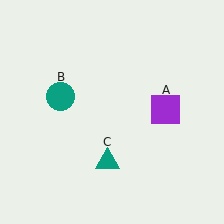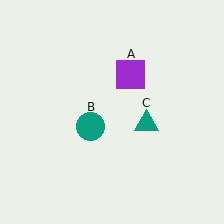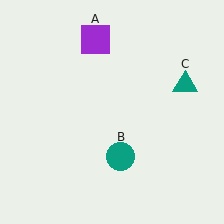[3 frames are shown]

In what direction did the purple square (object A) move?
The purple square (object A) moved up and to the left.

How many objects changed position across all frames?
3 objects changed position: purple square (object A), teal circle (object B), teal triangle (object C).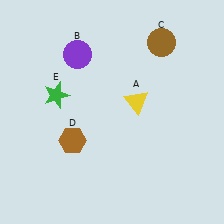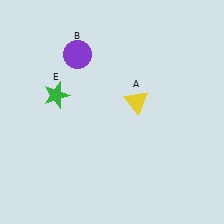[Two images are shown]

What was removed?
The brown circle (C), the brown hexagon (D) were removed in Image 2.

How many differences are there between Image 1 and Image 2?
There are 2 differences between the two images.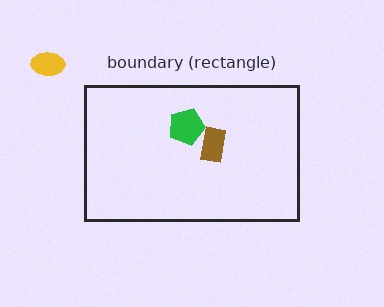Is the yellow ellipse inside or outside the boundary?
Outside.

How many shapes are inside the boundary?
2 inside, 1 outside.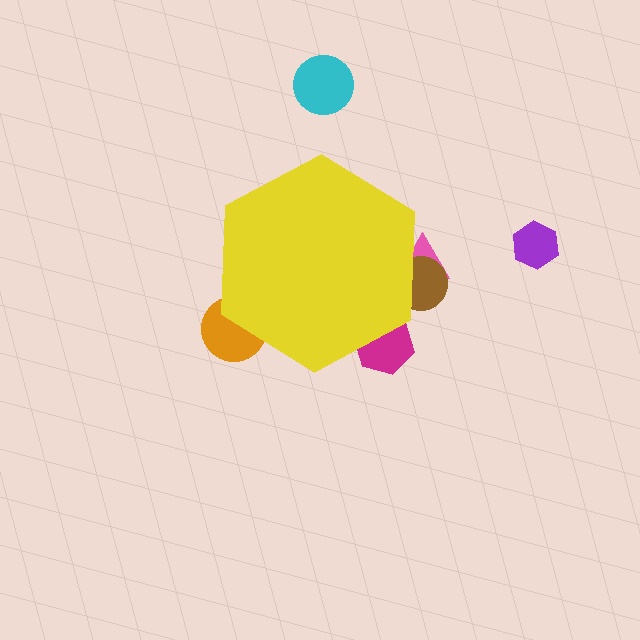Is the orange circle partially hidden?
Yes, the orange circle is partially hidden behind the yellow hexagon.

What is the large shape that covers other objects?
A yellow hexagon.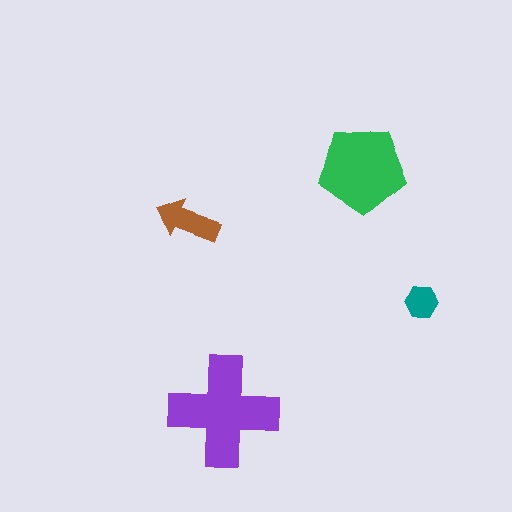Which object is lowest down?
The purple cross is bottommost.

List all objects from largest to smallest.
The purple cross, the green pentagon, the brown arrow, the teal hexagon.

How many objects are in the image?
There are 4 objects in the image.